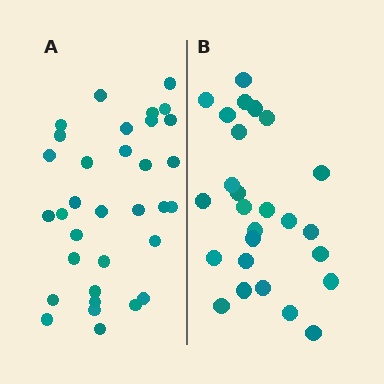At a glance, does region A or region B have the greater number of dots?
Region A (the left region) has more dots.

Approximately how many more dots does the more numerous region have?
Region A has roughly 8 or so more dots than region B.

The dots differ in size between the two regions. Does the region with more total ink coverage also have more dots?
No. Region B has more total ink coverage because its dots are larger, but region A actually contains more individual dots. Total area can be misleading — the number of items is what matters here.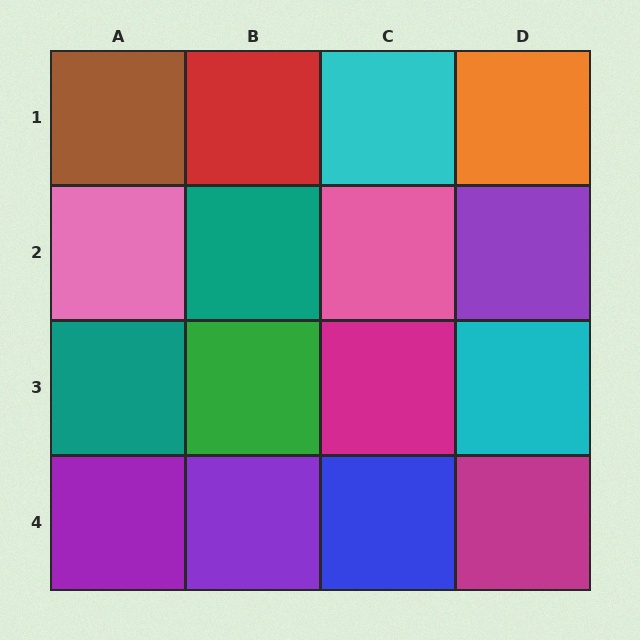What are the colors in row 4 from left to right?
Purple, purple, blue, magenta.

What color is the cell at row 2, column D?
Purple.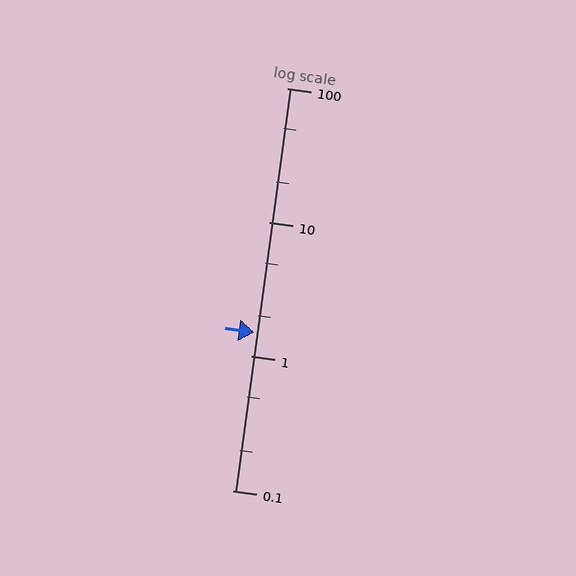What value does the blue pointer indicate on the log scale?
The pointer indicates approximately 1.5.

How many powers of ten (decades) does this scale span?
The scale spans 3 decades, from 0.1 to 100.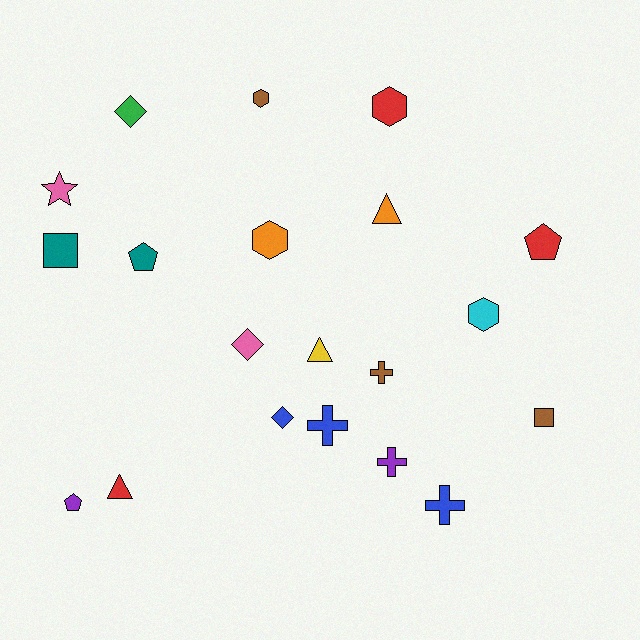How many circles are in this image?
There are no circles.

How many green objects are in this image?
There is 1 green object.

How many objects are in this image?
There are 20 objects.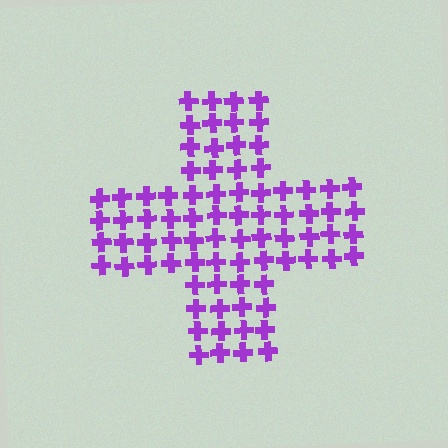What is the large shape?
The large shape is a cross.